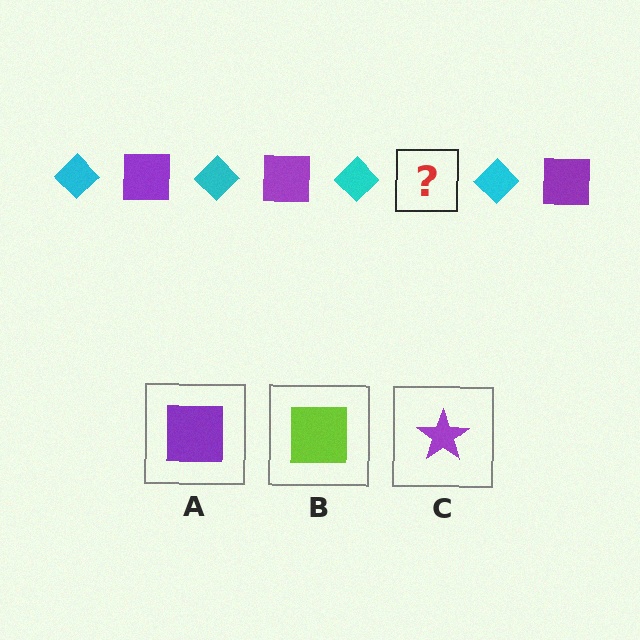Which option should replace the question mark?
Option A.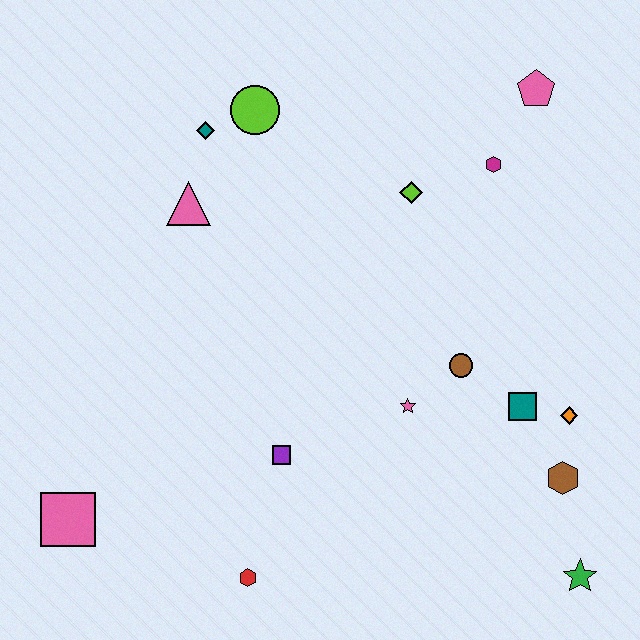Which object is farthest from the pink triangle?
The green star is farthest from the pink triangle.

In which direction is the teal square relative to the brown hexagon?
The teal square is above the brown hexagon.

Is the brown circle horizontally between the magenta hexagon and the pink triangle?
Yes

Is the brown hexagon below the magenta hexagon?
Yes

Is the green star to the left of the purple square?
No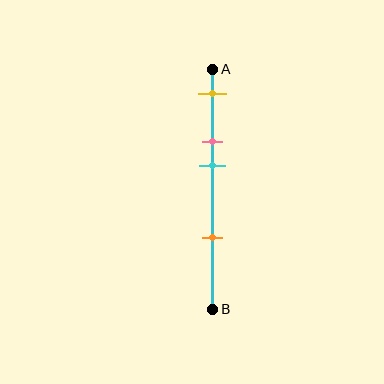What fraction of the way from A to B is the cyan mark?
The cyan mark is approximately 40% (0.4) of the way from A to B.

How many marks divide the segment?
There are 4 marks dividing the segment.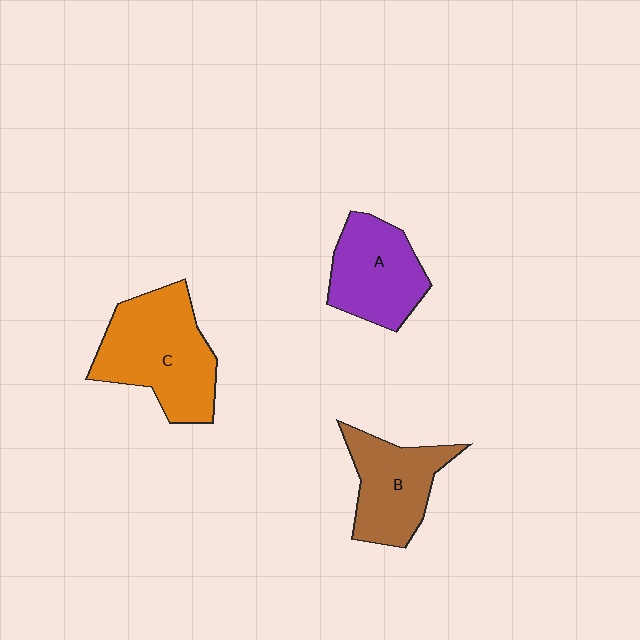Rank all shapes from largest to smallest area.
From largest to smallest: C (orange), A (purple), B (brown).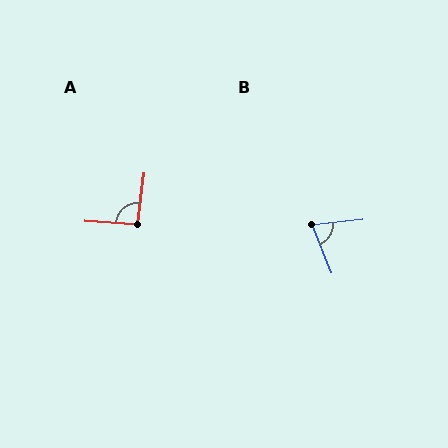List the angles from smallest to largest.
B (73°), A (93°).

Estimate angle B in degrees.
Approximately 73 degrees.